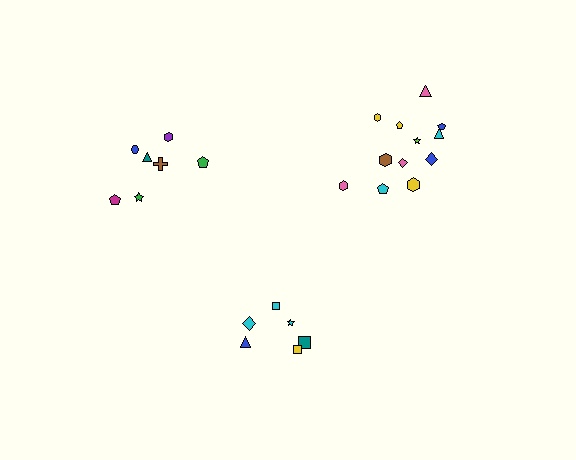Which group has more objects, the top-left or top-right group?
The top-right group.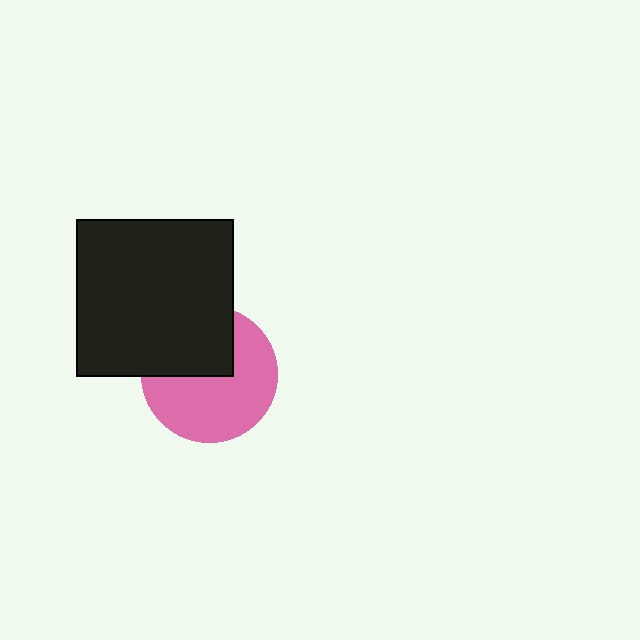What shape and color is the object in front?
The object in front is a black square.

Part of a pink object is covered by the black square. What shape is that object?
It is a circle.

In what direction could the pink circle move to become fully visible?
The pink circle could move down. That would shift it out from behind the black square entirely.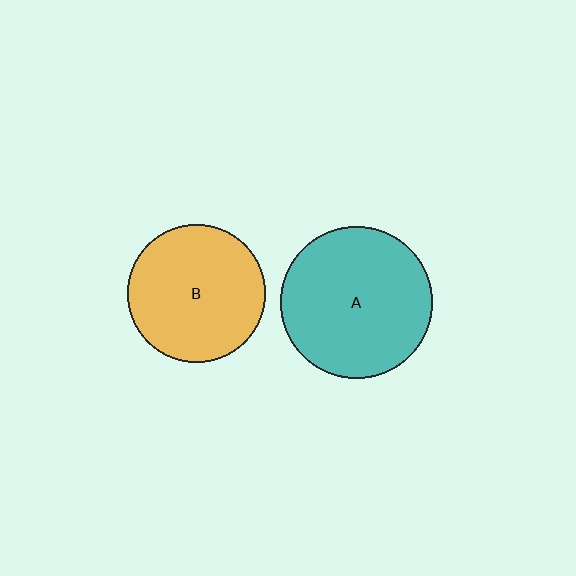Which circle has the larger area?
Circle A (teal).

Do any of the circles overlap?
No, none of the circles overlap.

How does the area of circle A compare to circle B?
Approximately 1.2 times.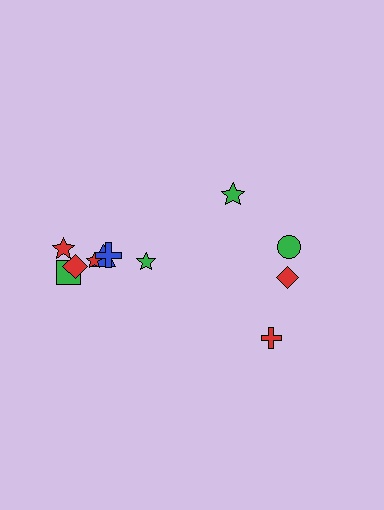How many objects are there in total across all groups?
There are 11 objects.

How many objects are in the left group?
There are 7 objects.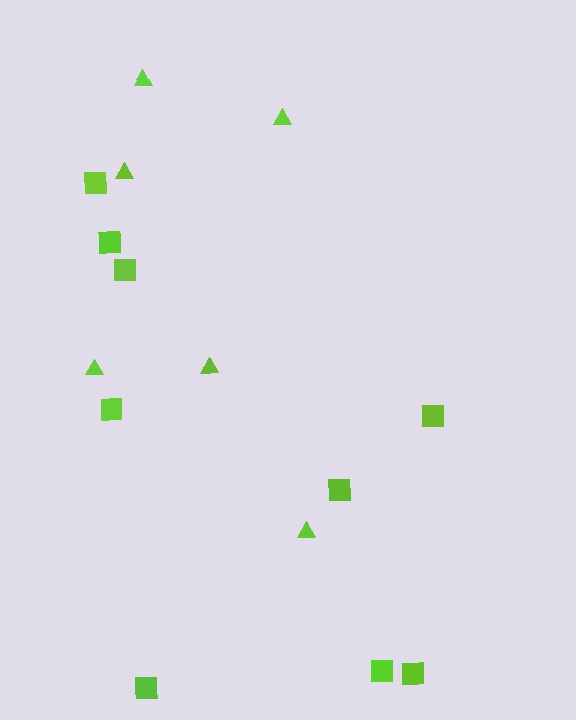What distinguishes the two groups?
There are 2 groups: one group of triangles (6) and one group of squares (9).